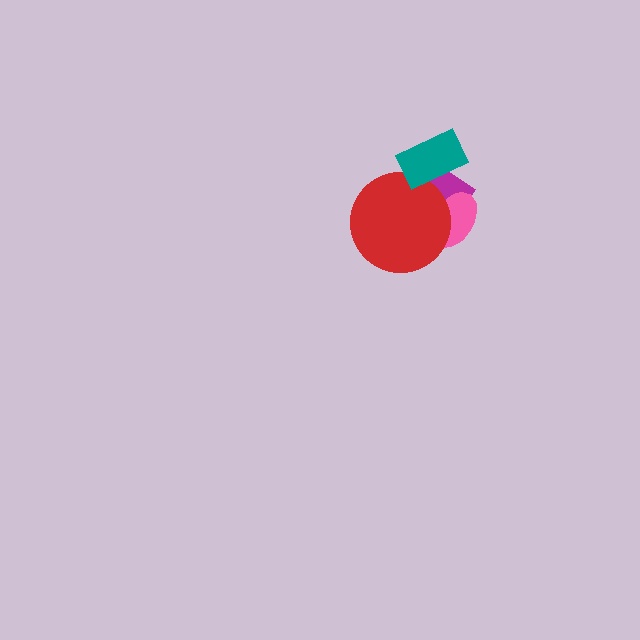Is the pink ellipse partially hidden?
Yes, it is partially covered by another shape.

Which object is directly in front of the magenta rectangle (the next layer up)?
The pink ellipse is directly in front of the magenta rectangle.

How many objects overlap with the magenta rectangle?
3 objects overlap with the magenta rectangle.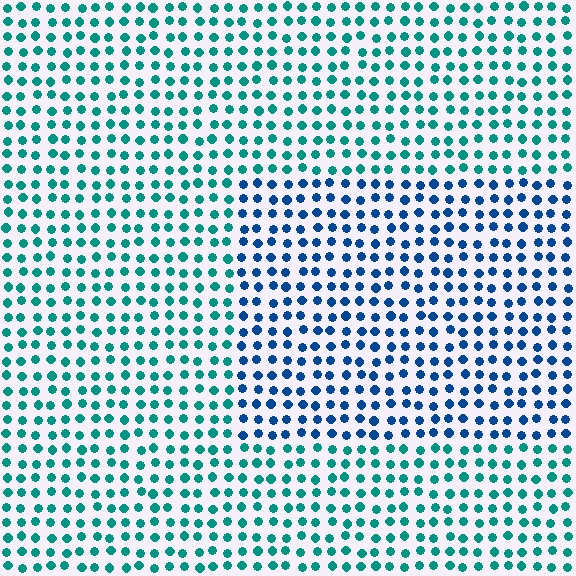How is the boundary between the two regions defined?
The boundary is defined purely by a slight shift in hue (about 38 degrees). Spacing, size, and orientation are identical on both sides.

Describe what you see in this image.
The image is filled with small teal elements in a uniform arrangement. A rectangle-shaped region is visible where the elements are tinted to a slightly different hue, forming a subtle color boundary.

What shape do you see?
I see a rectangle.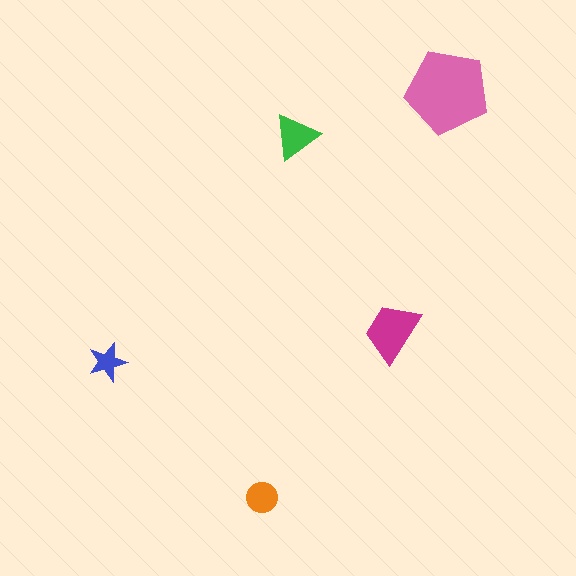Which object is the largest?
The pink pentagon.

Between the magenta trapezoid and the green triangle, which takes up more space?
The magenta trapezoid.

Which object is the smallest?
The blue star.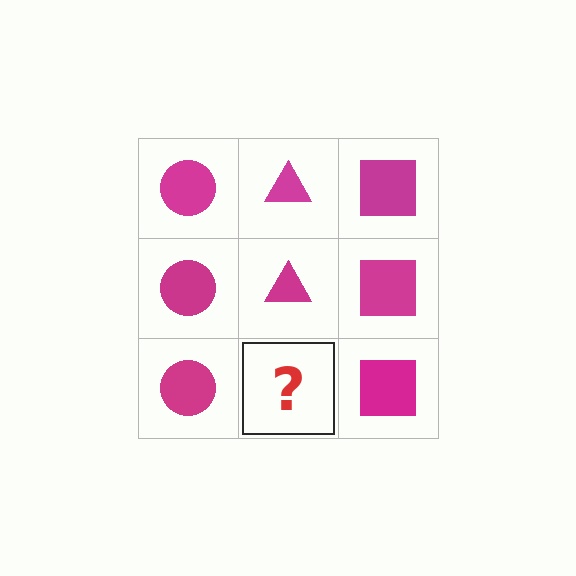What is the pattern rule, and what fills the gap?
The rule is that each column has a consistent shape. The gap should be filled with a magenta triangle.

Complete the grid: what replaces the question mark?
The question mark should be replaced with a magenta triangle.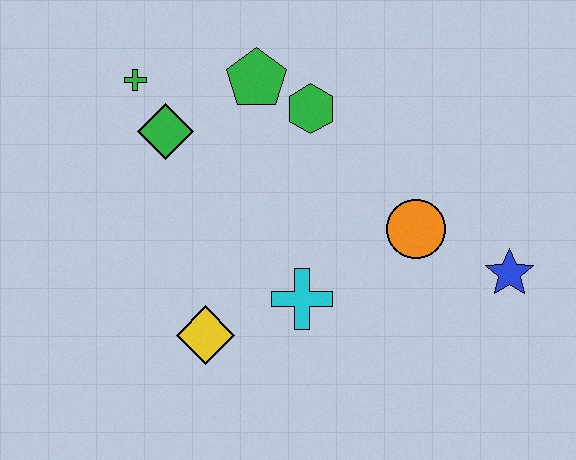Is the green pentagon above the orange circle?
Yes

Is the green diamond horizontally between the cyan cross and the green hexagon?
No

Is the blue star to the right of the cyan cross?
Yes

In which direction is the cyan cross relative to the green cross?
The cyan cross is below the green cross.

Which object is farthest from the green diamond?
The blue star is farthest from the green diamond.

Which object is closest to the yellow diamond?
The cyan cross is closest to the yellow diamond.